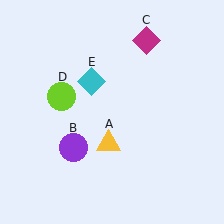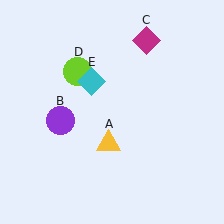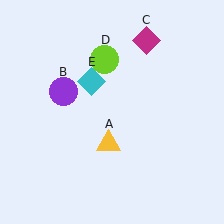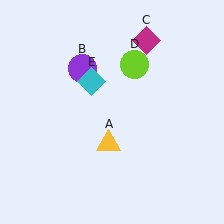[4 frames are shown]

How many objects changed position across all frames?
2 objects changed position: purple circle (object B), lime circle (object D).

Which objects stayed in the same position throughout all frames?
Yellow triangle (object A) and magenta diamond (object C) and cyan diamond (object E) remained stationary.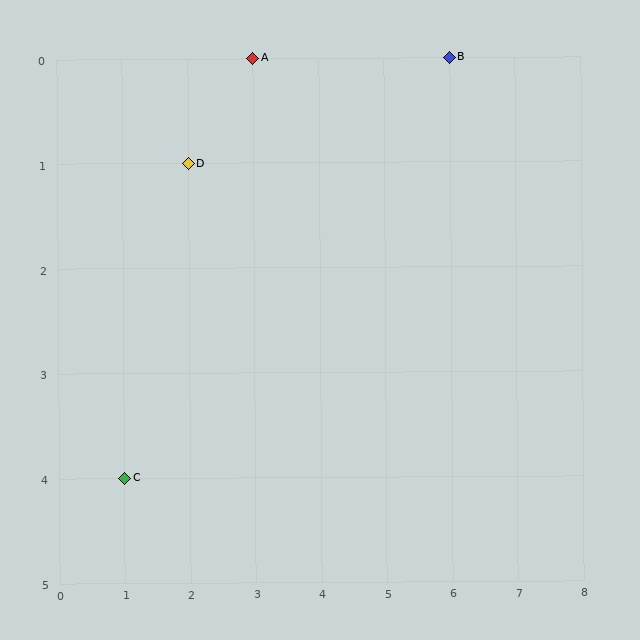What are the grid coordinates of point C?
Point C is at grid coordinates (1, 4).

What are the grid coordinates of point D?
Point D is at grid coordinates (2, 1).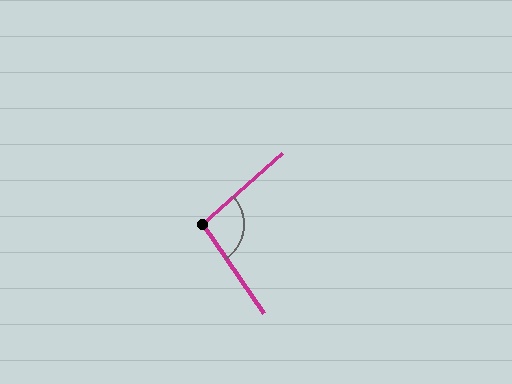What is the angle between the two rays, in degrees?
Approximately 97 degrees.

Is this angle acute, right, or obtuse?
It is obtuse.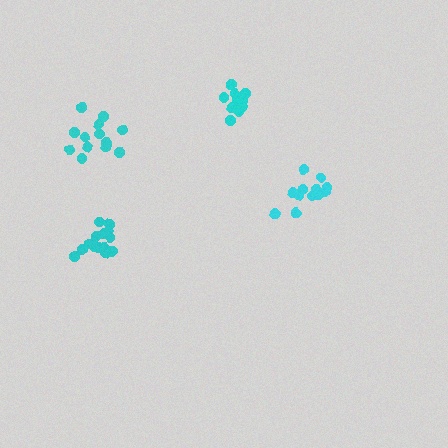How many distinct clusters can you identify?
There are 4 distinct clusters.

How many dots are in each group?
Group 1: 11 dots, Group 2: 14 dots, Group 3: 13 dots, Group 4: 13 dots (51 total).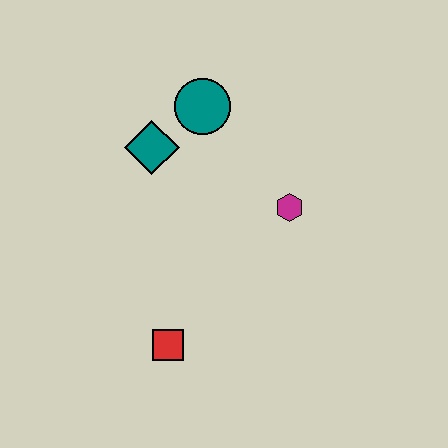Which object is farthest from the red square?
The teal circle is farthest from the red square.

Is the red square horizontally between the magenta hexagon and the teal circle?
No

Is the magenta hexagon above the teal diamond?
No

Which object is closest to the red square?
The magenta hexagon is closest to the red square.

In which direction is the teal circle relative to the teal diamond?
The teal circle is to the right of the teal diamond.